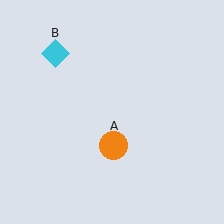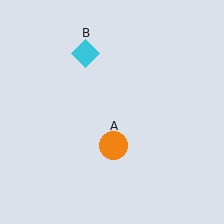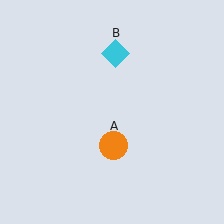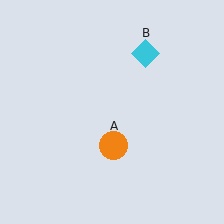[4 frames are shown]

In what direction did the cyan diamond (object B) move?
The cyan diamond (object B) moved right.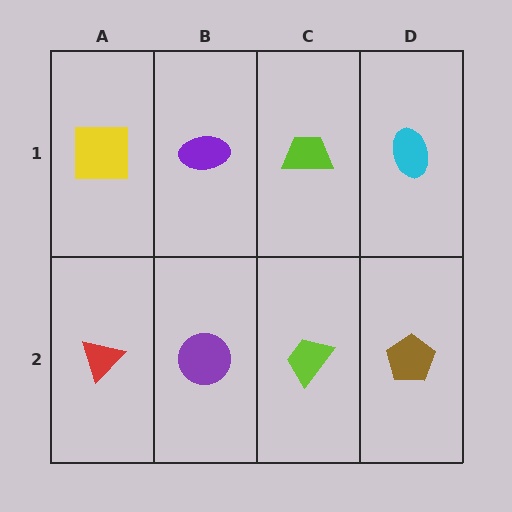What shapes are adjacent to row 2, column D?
A cyan ellipse (row 1, column D), a lime trapezoid (row 2, column C).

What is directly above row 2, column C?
A lime trapezoid.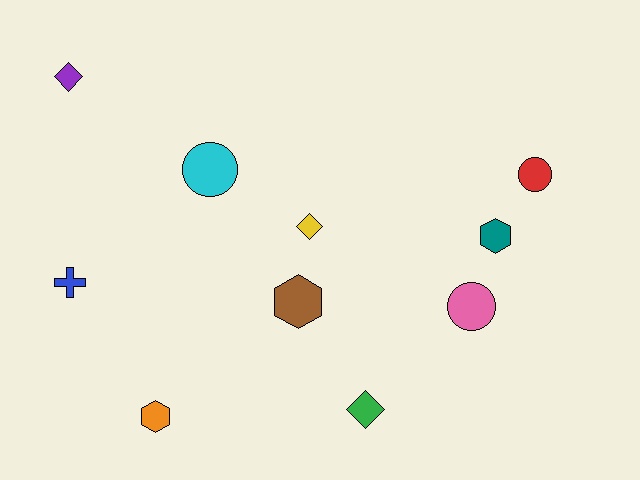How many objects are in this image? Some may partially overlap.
There are 10 objects.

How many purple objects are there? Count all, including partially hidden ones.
There is 1 purple object.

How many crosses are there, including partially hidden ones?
There is 1 cross.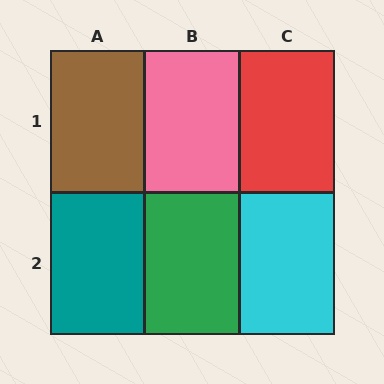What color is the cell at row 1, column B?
Pink.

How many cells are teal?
1 cell is teal.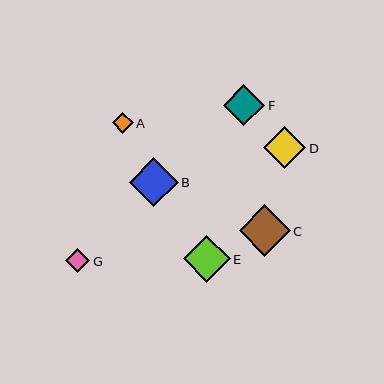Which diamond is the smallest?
Diamond A is the smallest with a size of approximately 21 pixels.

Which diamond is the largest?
Diamond C is the largest with a size of approximately 51 pixels.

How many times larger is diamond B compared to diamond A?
Diamond B is approximately 2.4 times the size of diamond A.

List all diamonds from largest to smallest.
From largest to smallest: C, B, E, D, F, G, A.